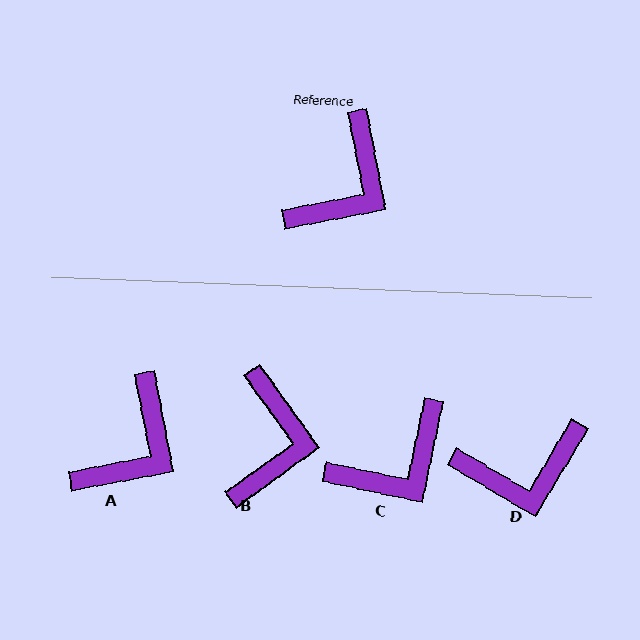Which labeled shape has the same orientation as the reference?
A.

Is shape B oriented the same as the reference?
No, it is off by about 25 degrees.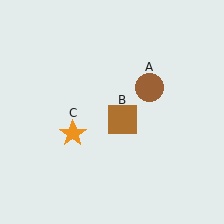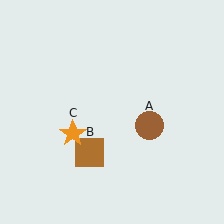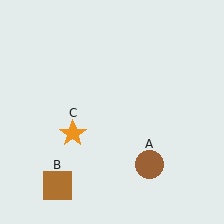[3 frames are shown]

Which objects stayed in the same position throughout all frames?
Orange star (object C) remained stationary.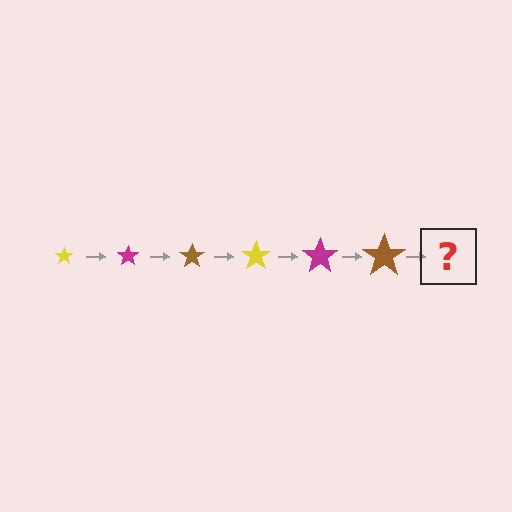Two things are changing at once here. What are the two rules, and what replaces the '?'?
The two rules are that the star grows larger each step and the color cycles through yellow, magenta, and brown. The '?' should be a yellow star, larger than the previous one.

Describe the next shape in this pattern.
It should be a yellow star, larger than the previous one.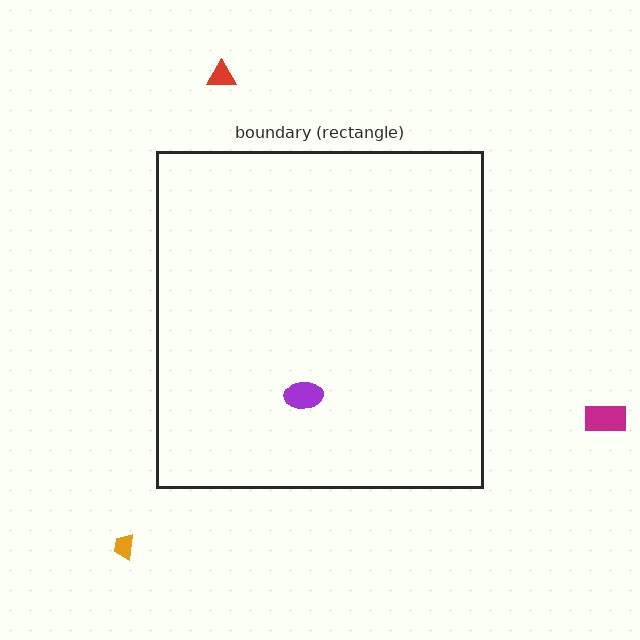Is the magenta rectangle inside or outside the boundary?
Outside.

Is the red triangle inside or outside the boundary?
Outside.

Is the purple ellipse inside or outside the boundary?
Inside.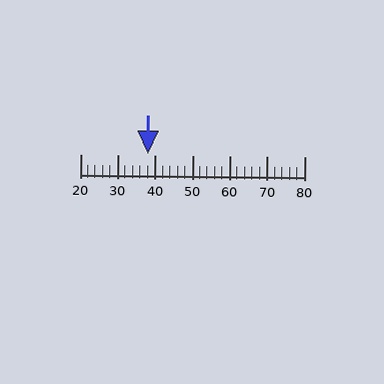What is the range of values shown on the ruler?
The ruler shows values from 20 to 80.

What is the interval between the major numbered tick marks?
The major tick marks are spaced 10 units apart.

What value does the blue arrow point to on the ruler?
The blue arrow points to approximately 38.